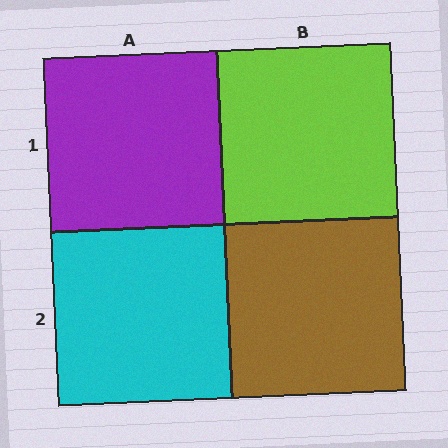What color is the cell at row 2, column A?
Cyan.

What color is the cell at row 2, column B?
Brown.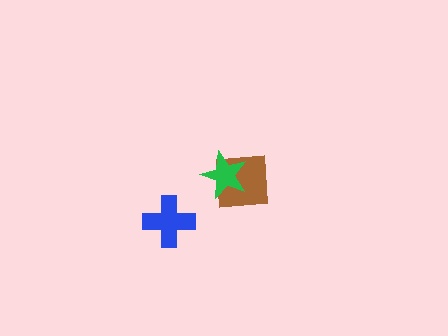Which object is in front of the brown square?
The green star is in front of the brown square.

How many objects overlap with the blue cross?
0 objects overlap with the blue cross.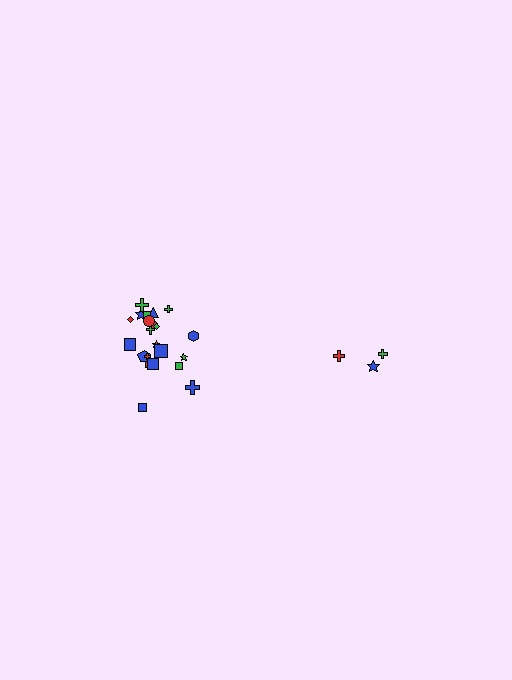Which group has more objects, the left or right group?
The left group.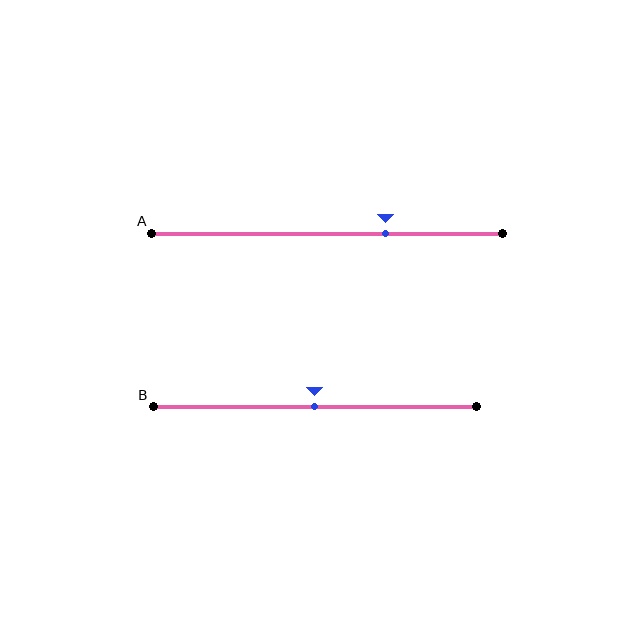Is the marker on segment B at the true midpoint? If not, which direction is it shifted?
Yes, the marker on segment B is at the true midpoint.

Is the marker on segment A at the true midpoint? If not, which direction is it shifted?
No, the marker on segment A is shifted to the right by about 17% of the segment length.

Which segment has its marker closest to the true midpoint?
Segment B has its marker closest to the true midpoint.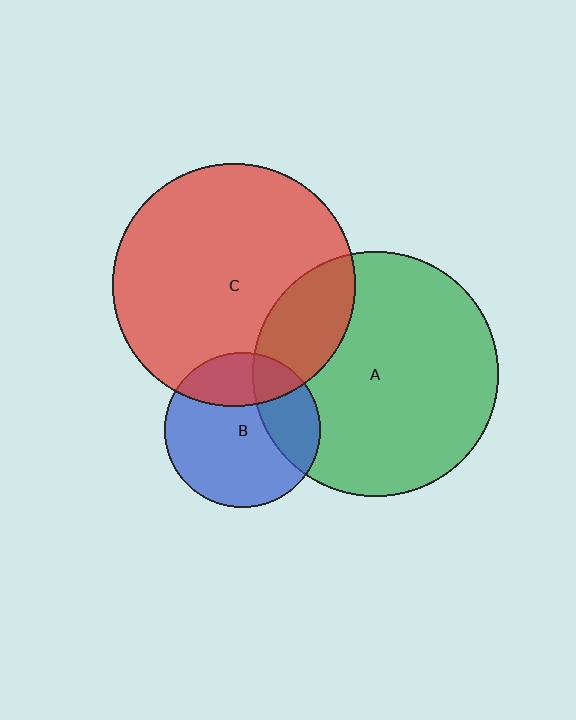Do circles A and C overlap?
Yes.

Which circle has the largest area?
Circle A (green).